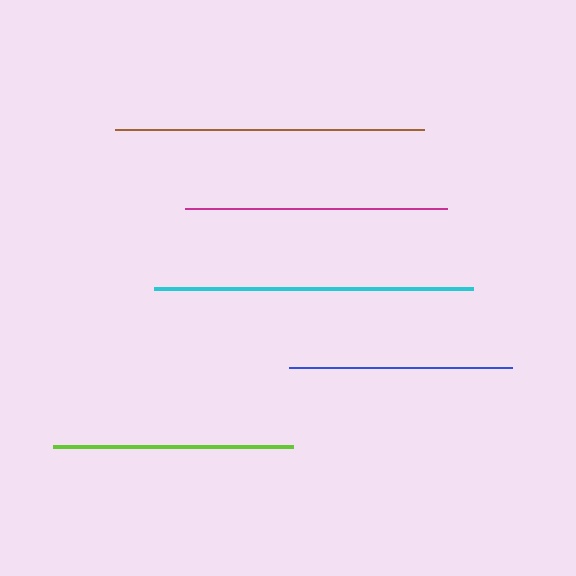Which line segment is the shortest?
The blue line is the shortest at approximately 223 pixels.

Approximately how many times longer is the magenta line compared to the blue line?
The magenta line is approximately 1.2 times the length of the blue line.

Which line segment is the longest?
The cyan line is the longest at approximately 319 pixels.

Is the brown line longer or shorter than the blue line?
The brown line is longer than the blue line.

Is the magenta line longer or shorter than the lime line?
The magenta line is longer than the lime line.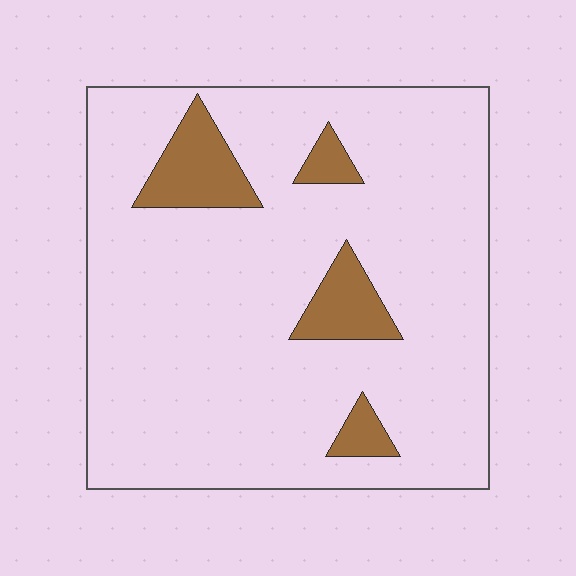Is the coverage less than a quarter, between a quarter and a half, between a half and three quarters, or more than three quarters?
Less than a quarter.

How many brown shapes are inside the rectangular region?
4.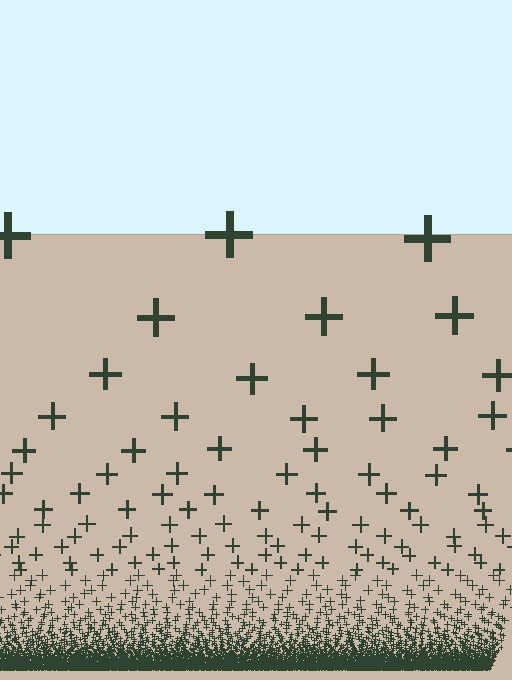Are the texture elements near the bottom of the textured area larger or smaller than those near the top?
Smaller. The gradient is inverted — elements near the bottom are smaller and denser.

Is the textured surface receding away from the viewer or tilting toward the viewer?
The surface appears to tilt toward the viewer. Texture elements get larger and sparser toward the top.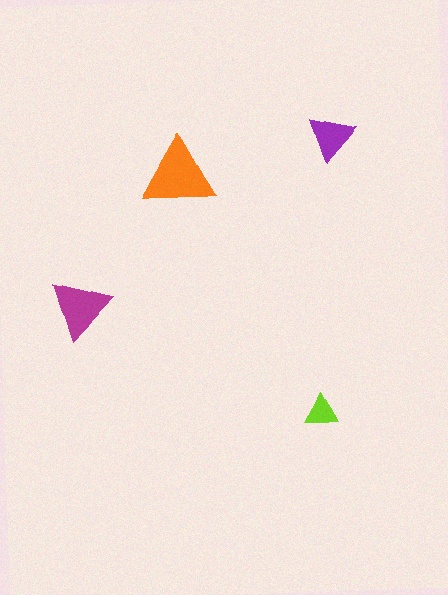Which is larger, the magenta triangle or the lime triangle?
The magenta one.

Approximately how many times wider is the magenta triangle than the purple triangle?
About 1.5 times wider.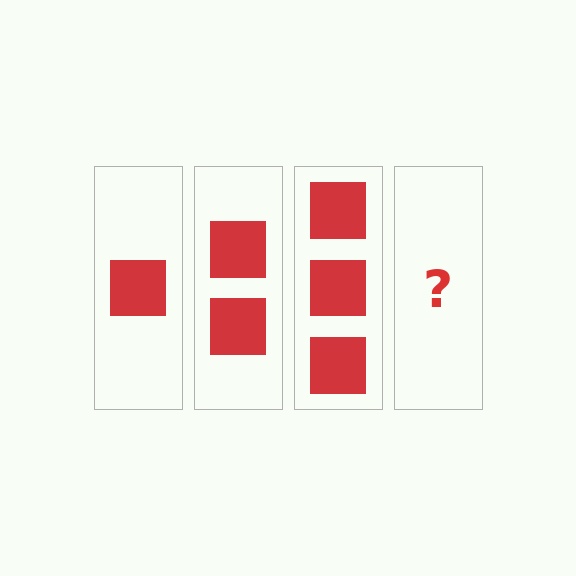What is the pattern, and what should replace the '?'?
The pattern is that each step adds one more square. The '?' should be 4 squares.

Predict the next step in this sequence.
The next step is 4 squares.